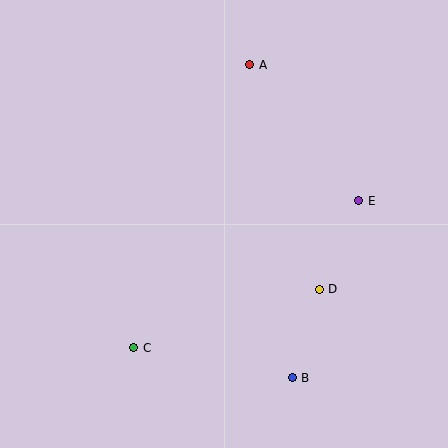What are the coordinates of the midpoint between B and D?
The midpoint between B and D is at (306, 334).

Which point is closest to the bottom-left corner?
Point C is closest to the bottom-left corner.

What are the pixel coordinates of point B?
Point B is at (292, 378).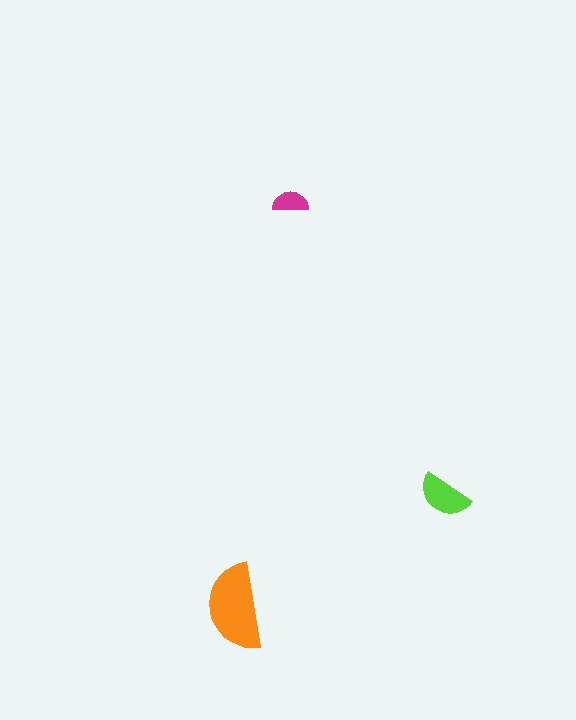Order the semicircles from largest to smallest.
the orange one, the lime one, the magenta one.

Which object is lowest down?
The orange semicircle is bottommost.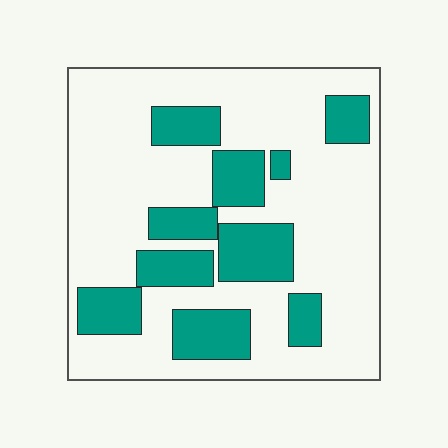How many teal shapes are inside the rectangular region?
10.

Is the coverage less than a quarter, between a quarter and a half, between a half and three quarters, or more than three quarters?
Between a quarter and a half.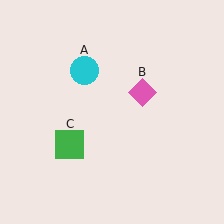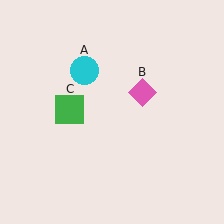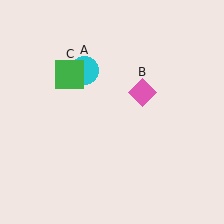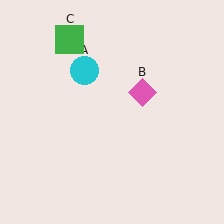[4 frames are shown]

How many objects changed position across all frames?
1 object changed position: green square (object C).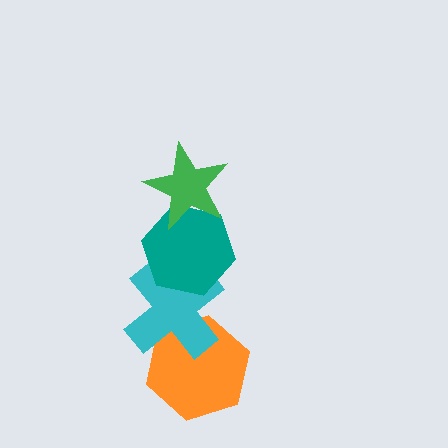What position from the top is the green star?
The green star is 1st from the top.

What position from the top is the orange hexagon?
The orange hexagon is 4th from the top.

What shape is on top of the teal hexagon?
The green star is on top of the teal hexagon.